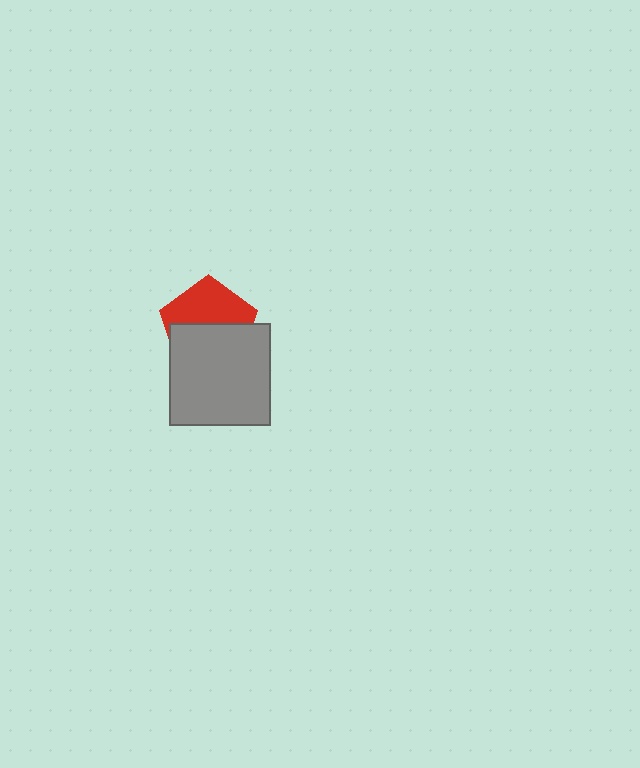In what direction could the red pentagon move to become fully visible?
The red pentagon could move up. That would shift it out from behind the gray square entirely.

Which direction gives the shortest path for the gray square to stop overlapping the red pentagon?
Moving down gives the shortest separation.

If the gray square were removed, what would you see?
You would see the complete red pentagon.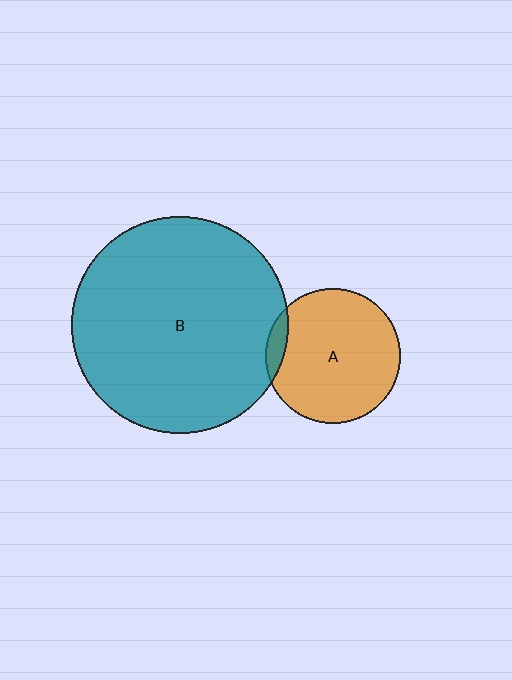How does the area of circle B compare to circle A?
Approximately 2.6 times.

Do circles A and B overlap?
Yes.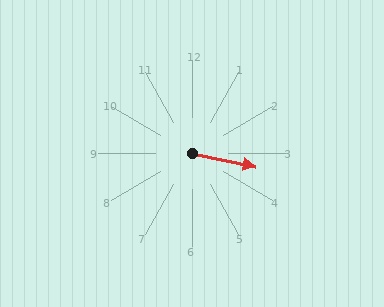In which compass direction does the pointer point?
East.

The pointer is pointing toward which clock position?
Roughly 3 o'clock.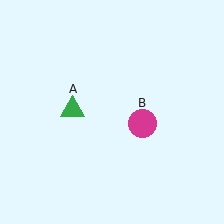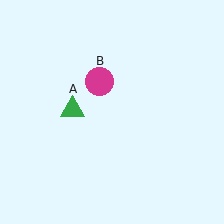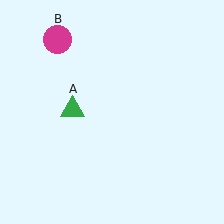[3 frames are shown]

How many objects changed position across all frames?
1 object changed position: magenta circle (object B).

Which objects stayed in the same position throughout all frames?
Green triangle (object A) remained stationary.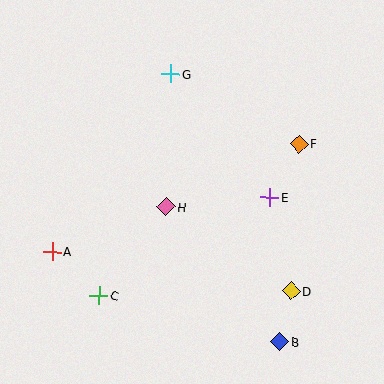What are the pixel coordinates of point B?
Point B is at (280, 342).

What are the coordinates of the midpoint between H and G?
The midpoint between H and G is at (168, 140).